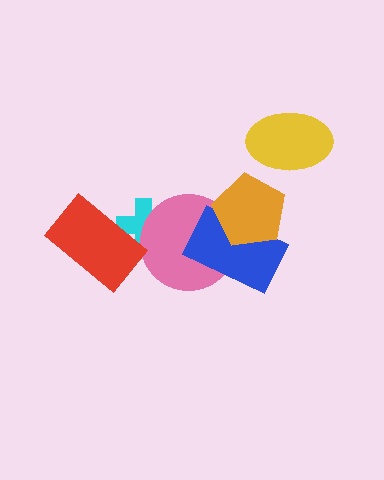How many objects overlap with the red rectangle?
1 object overlaps with the red rectangle.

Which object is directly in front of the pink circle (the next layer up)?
The blue rectangle is directly in front of the pink circle.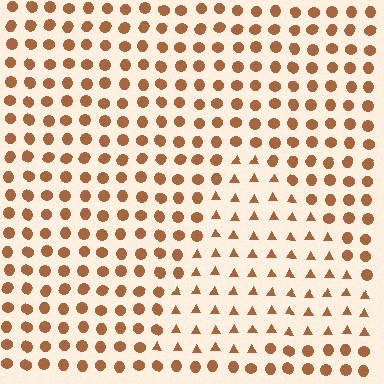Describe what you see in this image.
The image is filled with small brown elements arranged in a uniform grid. A triangle-shaped region contains triangles, while the surrounding area contains circles. The boundary is defined purely by the change in element shape.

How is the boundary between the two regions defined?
The boundary is defined by a change in element shape: triangles inside vs. circles outside. All elements share the same color and spacing.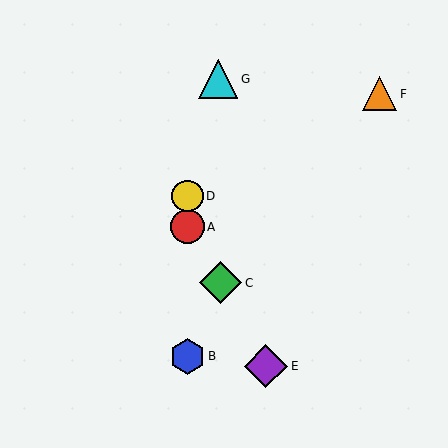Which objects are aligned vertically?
Objects A, B, D are aligned vertically.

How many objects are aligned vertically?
3 objects (A, B, D) are aligned vertically.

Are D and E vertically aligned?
No, D is at x≈188 and E is at x≈266.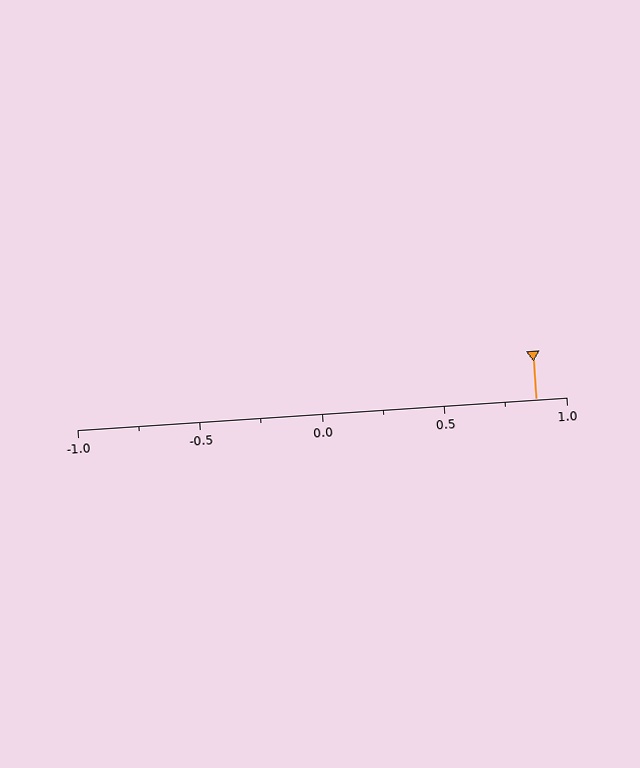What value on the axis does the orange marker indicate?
The marker indicates approximately 0.88.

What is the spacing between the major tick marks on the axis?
The major ticks are spaced 0.5 apart.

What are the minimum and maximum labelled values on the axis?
The axis runs from -1.0 to 1.0.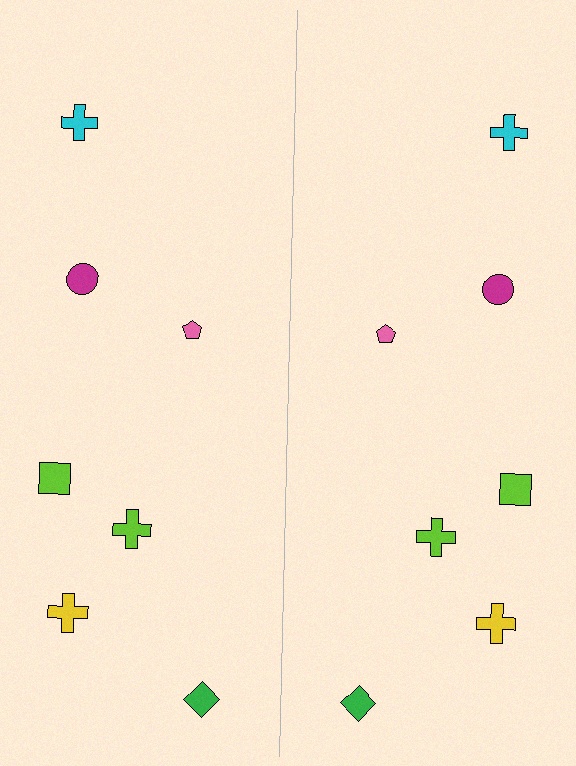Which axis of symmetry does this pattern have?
The pattern has a vertical axis of symmetry running through the center of the image.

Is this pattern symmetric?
Yes, this pattern has bilateral (reflection) symmetry.